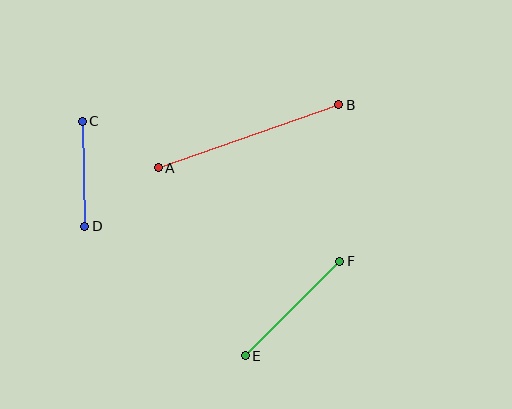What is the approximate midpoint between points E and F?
The midpoint is at approximately (293, 309) pixels.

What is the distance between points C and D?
The distance is approximately 105 pixels.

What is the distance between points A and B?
The distance is approximately 191 pixels.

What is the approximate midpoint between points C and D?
The midpoint is at approximately (83, 174) pixels.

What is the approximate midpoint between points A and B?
The midpoint is at approximately (248, 136) pixels.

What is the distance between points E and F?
The distance is approximately 134 pixels.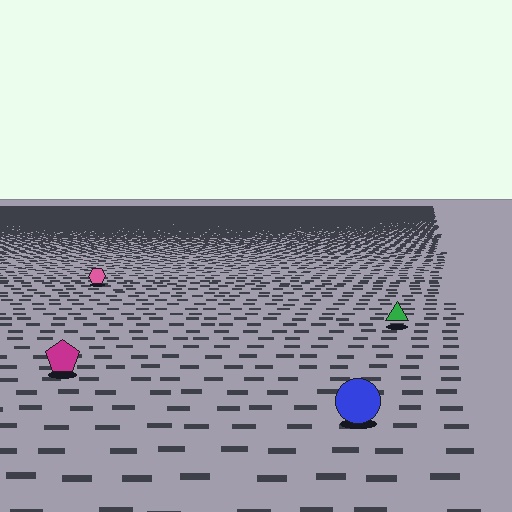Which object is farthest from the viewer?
The pink hexagon is farthest from the viewer. It appears smaller and the ground texture around it is denser.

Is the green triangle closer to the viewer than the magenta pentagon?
No. The magenta pentagon is closer — you can tell from the texture gradient: the ground texture is coarser near it.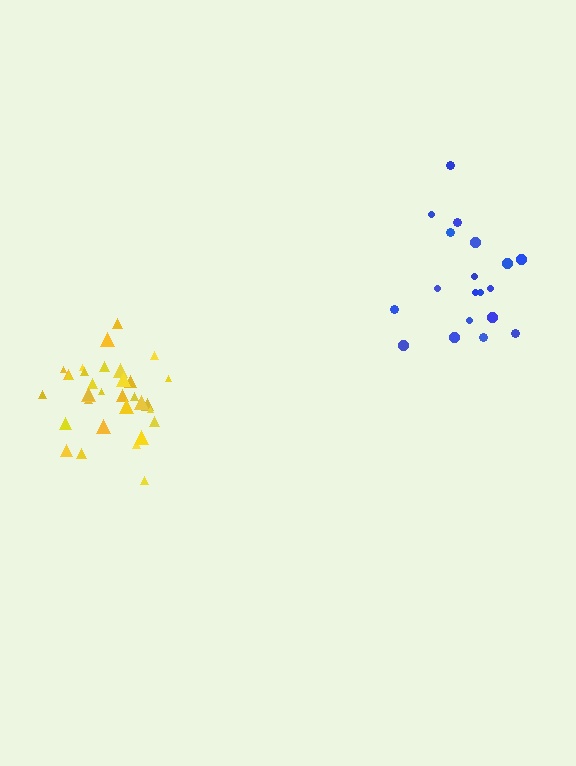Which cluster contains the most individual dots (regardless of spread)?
Yellow (34).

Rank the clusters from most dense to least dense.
yellow, blue.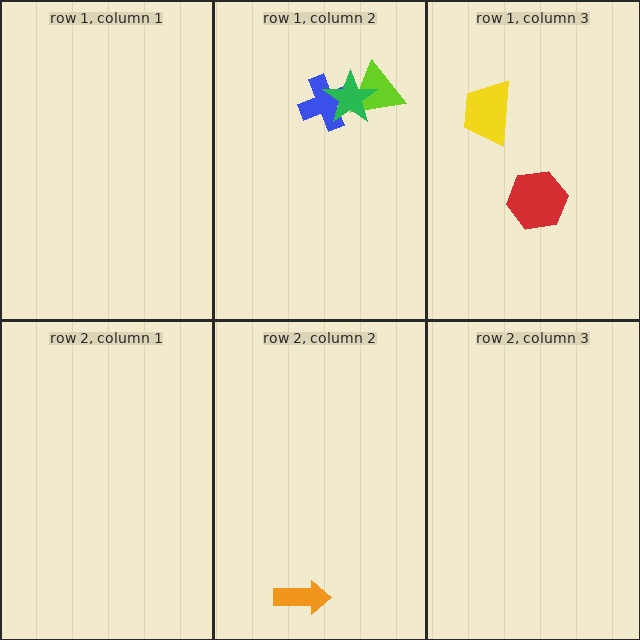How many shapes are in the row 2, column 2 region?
1.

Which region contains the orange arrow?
The row 2, column 2 region.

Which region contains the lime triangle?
The row 1, column 2 region.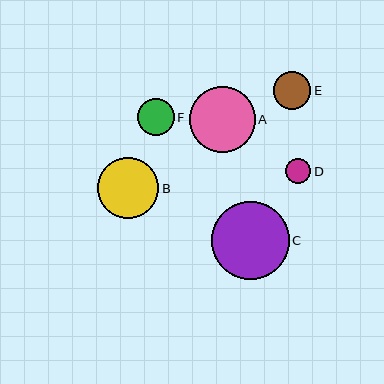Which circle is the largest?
Circle C is the largest with a size of approximately 78 pixels.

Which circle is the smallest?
Circle D is the smallest with a size of approximately 25 pixels.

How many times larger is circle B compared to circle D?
Circle B is approximately 2.4 times the size of circle D.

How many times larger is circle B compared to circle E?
Circle B is approximately 1.7 times the size of circle E.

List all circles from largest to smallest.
From largest to smallest: C, A, B, F, E, D.